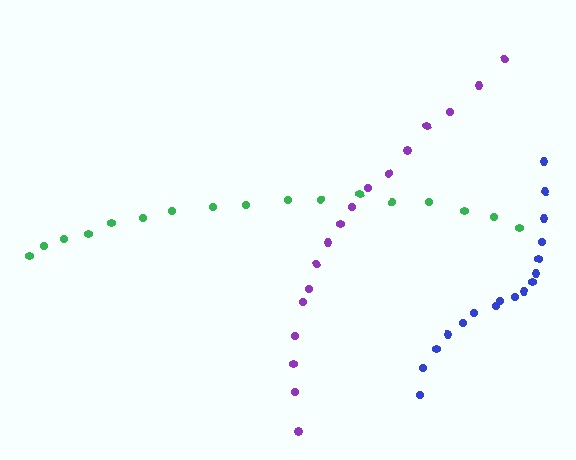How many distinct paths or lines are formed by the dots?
There are 3 distinct paths.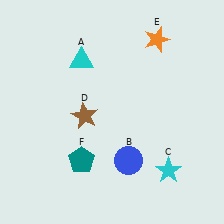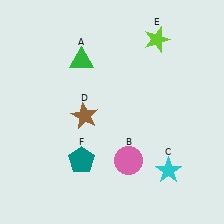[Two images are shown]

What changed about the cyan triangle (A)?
In Image 1, A is cyan. In Image 2, it changed to green.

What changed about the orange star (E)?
In Image 1, E is orange. In Image 2, it changed to lime.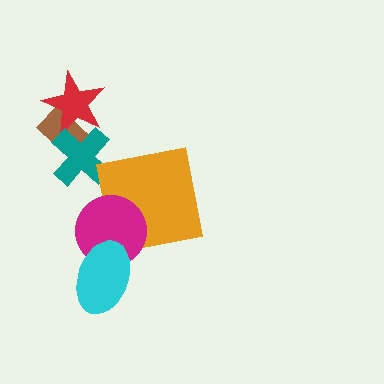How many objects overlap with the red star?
2 objects overlap with the red star.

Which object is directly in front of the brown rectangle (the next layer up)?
The red star is directly in front of the brown rectangle.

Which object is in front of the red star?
The teal cross is in front of the red star.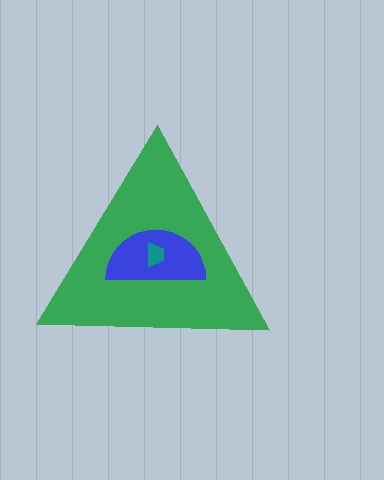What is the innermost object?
The teal trapezoid.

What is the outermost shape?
The green triangle.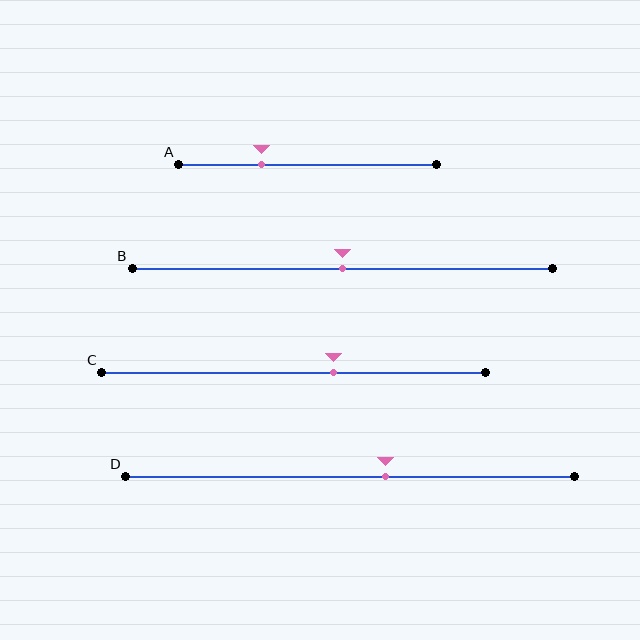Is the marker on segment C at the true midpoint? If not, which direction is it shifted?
No, the marker on segment C is shifted to the right by about 10% of the segment length.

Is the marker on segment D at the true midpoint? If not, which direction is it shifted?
No, the marker on segment D is shifted to the right by about 8% of the segment length.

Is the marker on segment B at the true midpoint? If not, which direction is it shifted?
Yes, the marker on segment B is at the true midpoint.